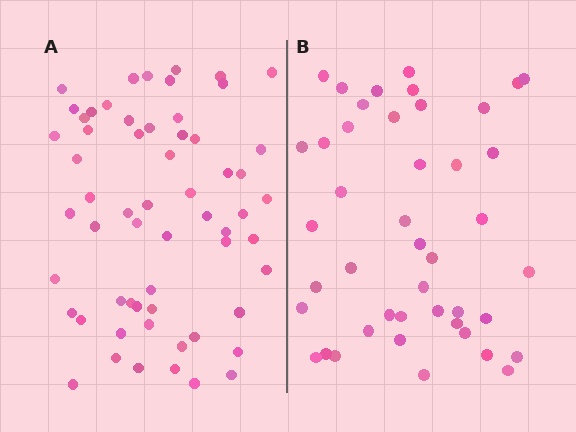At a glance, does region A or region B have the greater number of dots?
Region A (the left region) has more dots.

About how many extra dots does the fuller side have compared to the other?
Region A has approximately 15 more dots than region B.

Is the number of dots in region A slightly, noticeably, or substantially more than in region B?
Region A has noticeably more, but not dramatically so. The ratio is roughly 1.4 to 1.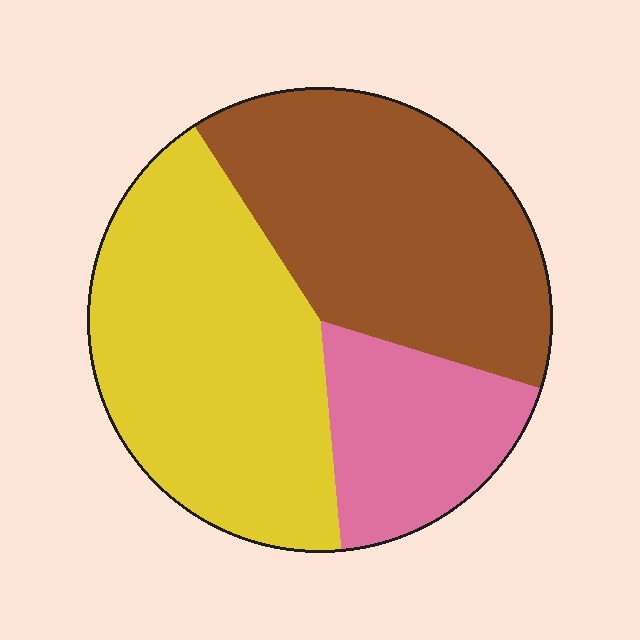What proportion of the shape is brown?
Brown covers 39% of the shape.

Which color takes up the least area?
Pink, at roughly 20%.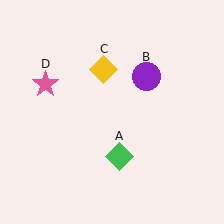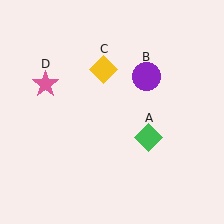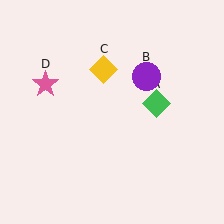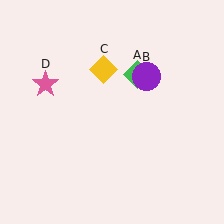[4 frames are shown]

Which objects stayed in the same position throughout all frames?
Purple circle (object B) and yellow diamond (object C) and pink star (object D) remained stationary.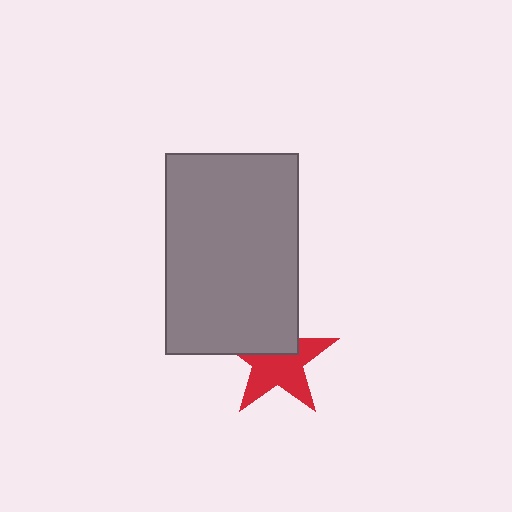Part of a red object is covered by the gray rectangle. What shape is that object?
It is a star.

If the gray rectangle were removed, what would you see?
You would see the complete red star.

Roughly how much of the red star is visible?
About half of it is visible (roughly 61%).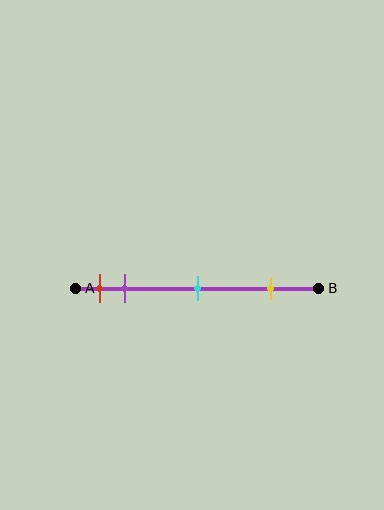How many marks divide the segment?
There are 4 marks dividing the segment.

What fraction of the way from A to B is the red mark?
The red mark is approximately 10% (0.1) of the way from A to B.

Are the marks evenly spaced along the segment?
No, the marks are not evenly spaced.